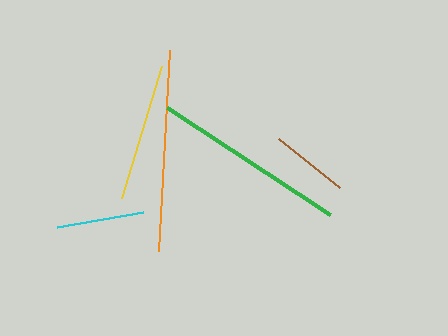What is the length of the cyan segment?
The cyan segment is approximately 87 pixels long.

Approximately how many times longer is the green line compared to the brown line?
The green line is approximately 2.5 times the length of the brown line.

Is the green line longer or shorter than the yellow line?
The green line is longer than the yellow line.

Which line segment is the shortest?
The brown line is the shortest at approximately 79 pixels.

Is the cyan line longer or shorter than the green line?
The green line is longer than the cyan line.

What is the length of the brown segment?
The brown segment is approximately 79 pixels long.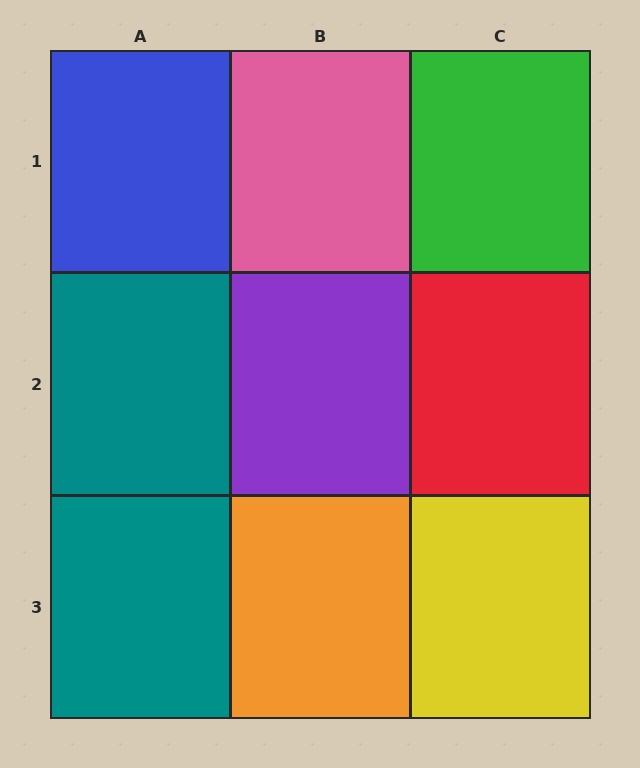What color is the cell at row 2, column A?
Teal.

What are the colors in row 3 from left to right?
Teal, orange, yellow.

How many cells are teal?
2 cells are teal.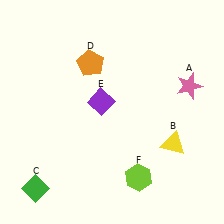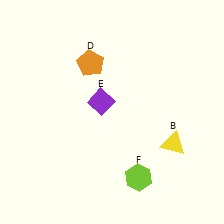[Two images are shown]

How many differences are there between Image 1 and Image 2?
There are 2 differences between the two images.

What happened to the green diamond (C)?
The green diamond (C) was removed in Image 2. It was in the bottom-left area of Image 1.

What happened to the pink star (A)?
The pink star (A) was removed in Image 2. It was in the top-right area of Image 1.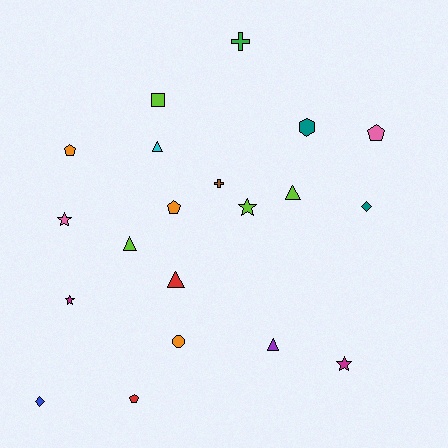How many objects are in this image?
There are 20 objects.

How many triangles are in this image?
There are 5 triangles.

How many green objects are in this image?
There is 1 green object.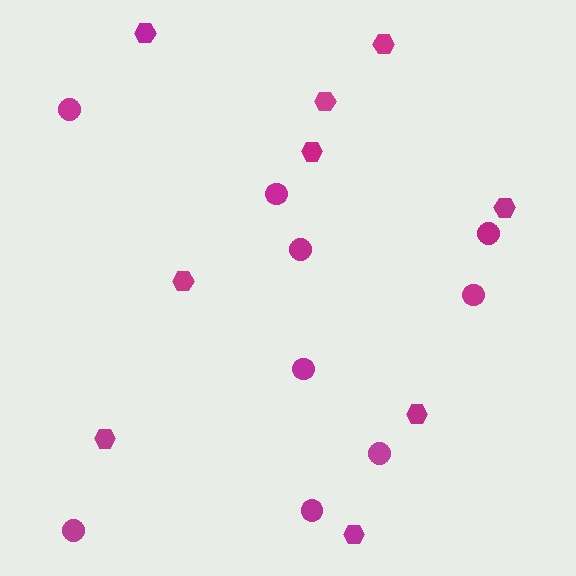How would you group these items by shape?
There are 2 groups: one group of circles (9) and one group of hexagons (9).